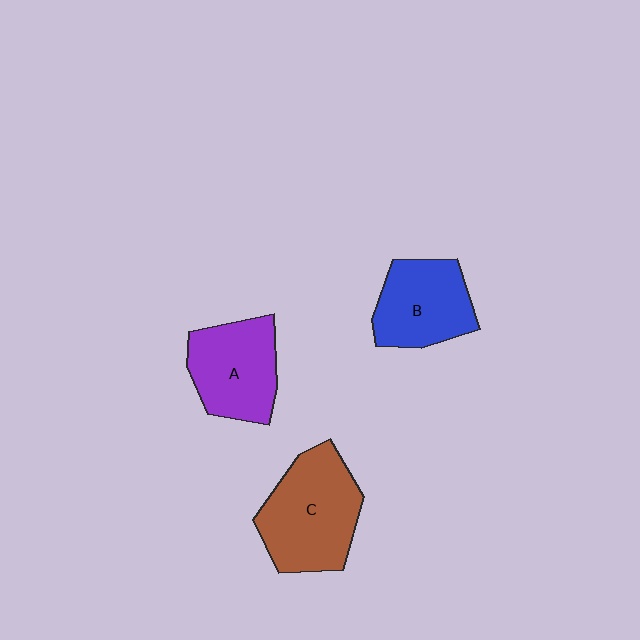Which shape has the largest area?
Shape C (brown).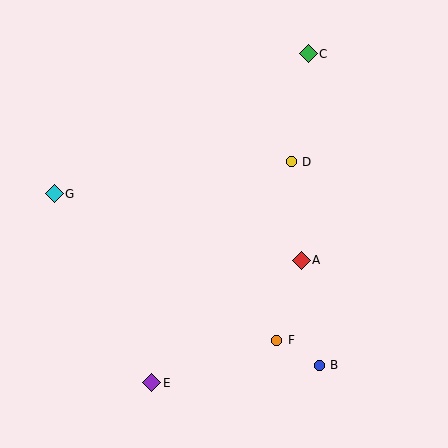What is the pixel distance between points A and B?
The distance between A and B is 106 pixels.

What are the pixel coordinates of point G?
Point G is at (54, 194).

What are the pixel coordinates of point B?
Point B is at (319, 365).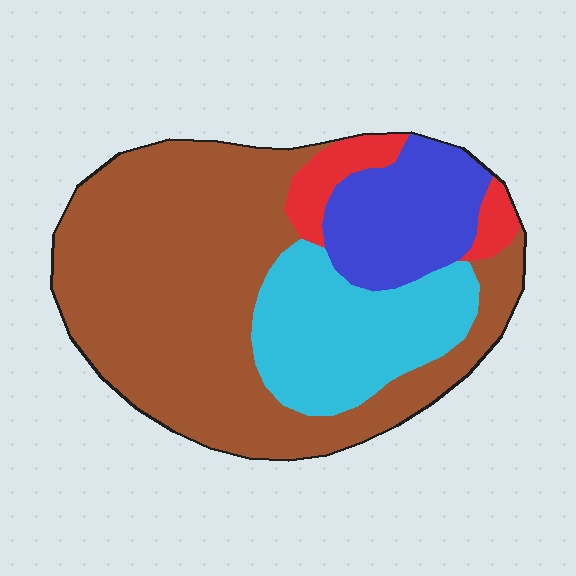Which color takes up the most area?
Brown, at roughly 55%.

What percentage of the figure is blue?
Blue takes up about one sixth (1/6) of the figure.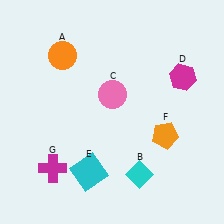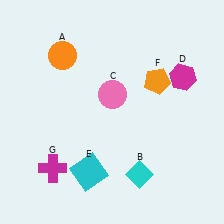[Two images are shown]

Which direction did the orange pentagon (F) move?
The orange pentagon (F) moved up.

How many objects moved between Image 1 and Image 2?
1 object moved between the two images.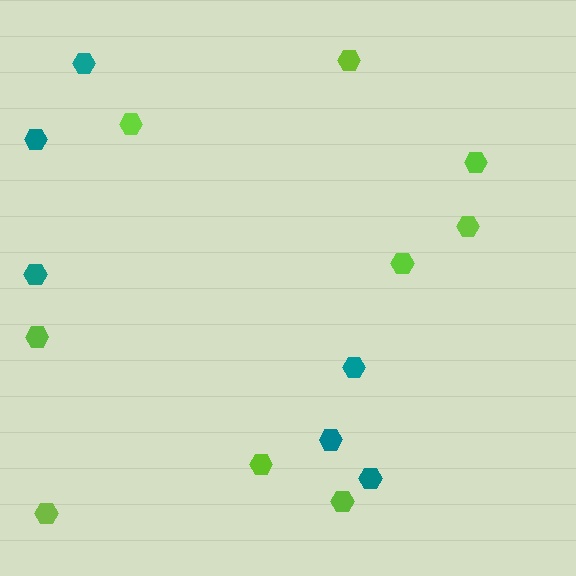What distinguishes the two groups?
There are 2 groups: one group of lime hexagons (9) and one group of teal hexagons (6).